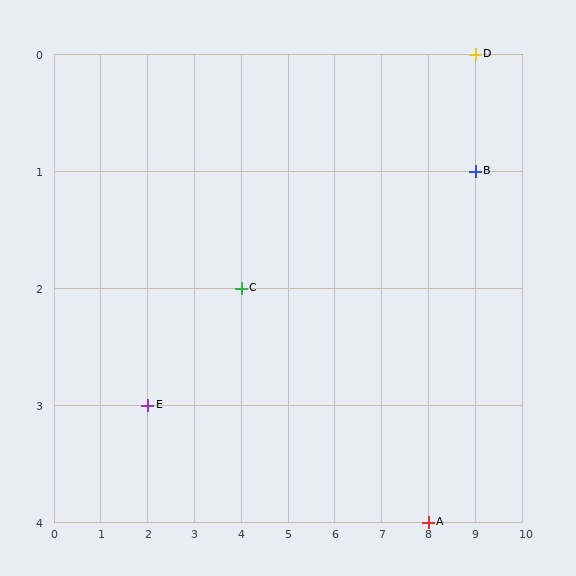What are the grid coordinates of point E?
Point E is at grid coordinates (2, 3).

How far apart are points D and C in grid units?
Points D and C are 5 columns and 2 rows apart (about 5.4 grid units diagonally).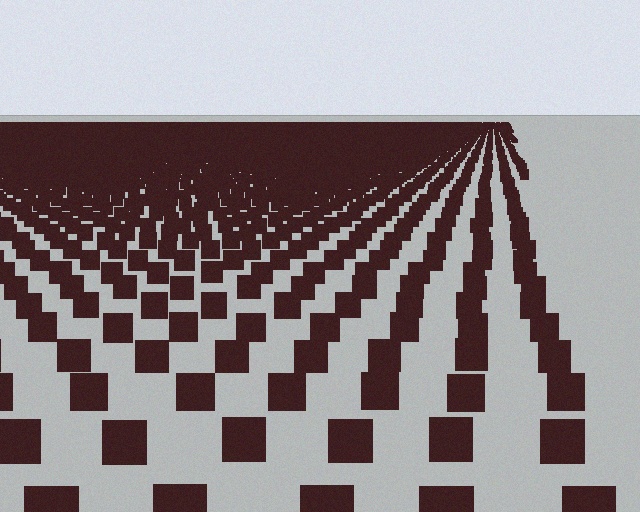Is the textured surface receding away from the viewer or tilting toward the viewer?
The surface is receding away from the viewer. Texture elements get smaller and denser toward the top.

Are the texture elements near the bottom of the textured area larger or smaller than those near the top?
Larger. Near the bottom, elements are closer to the viewer and appear at a bigger on-screen size.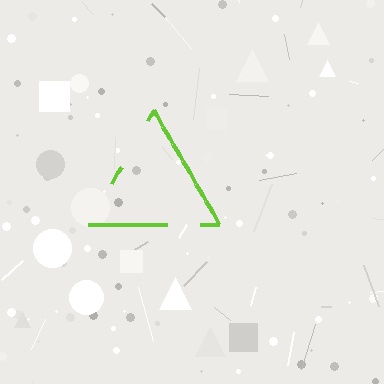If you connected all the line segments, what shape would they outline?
They would outline a triangle.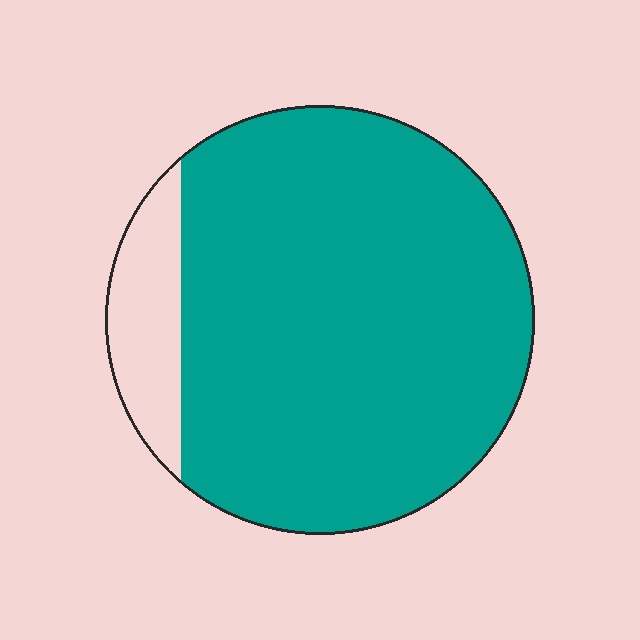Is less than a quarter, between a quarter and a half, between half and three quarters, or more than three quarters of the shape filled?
More than three quarters.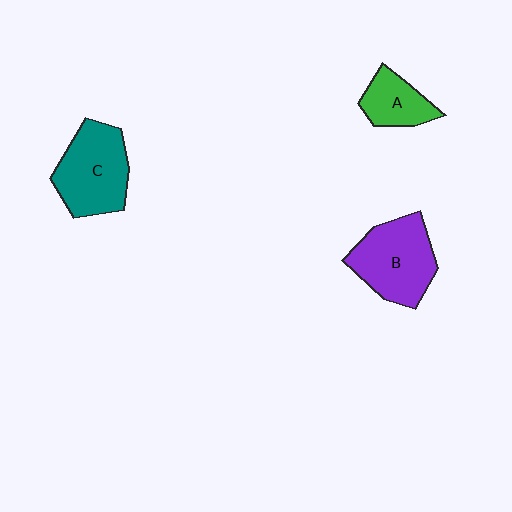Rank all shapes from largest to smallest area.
From largest to smallest: B (purple), C (teal), A (green).